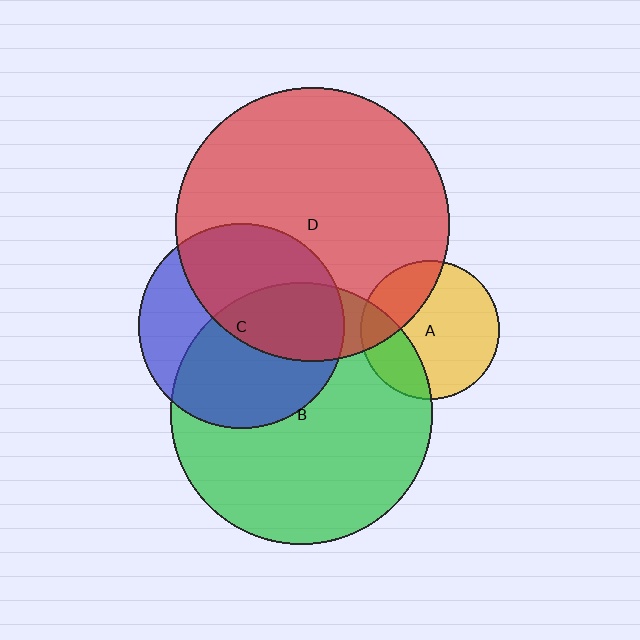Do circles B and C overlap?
Yes.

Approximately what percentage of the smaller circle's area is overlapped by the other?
Approximately 55%.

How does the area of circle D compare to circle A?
Approximately 3.9 times.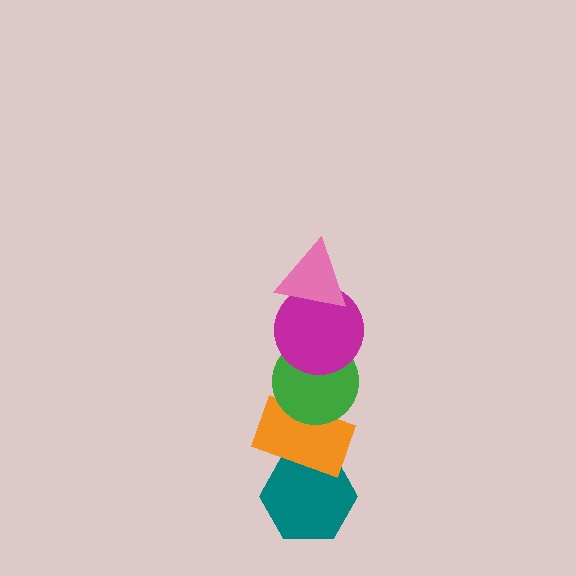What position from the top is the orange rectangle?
The orange rectangle is 4th from the top.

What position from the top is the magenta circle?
The magenta circle is 2nd from the top.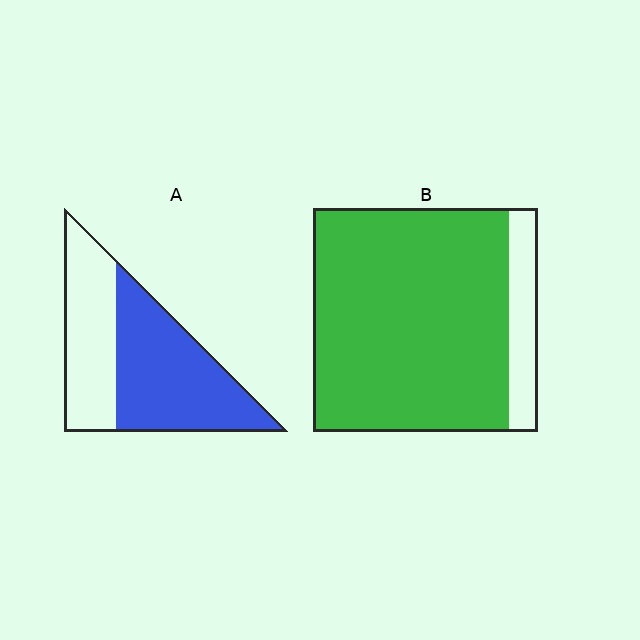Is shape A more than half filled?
Yes.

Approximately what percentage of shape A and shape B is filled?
A is approximately 60% and B is approximately 85%.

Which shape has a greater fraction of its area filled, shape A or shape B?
Shape B.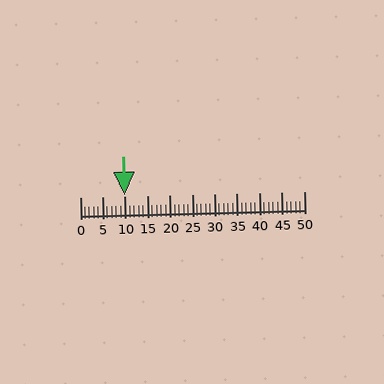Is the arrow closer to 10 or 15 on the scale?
The arrow is closer to 10.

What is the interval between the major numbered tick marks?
The major tick marks are spaced 5 units apart.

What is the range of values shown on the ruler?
The ruler shows values from 0 to 50.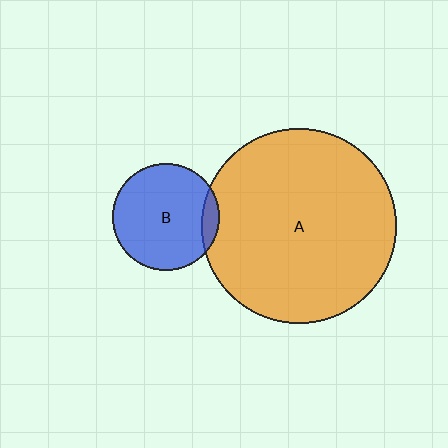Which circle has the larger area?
Circle A (orange).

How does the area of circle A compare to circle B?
Approximately 3.3 times.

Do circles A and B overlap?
Yes.